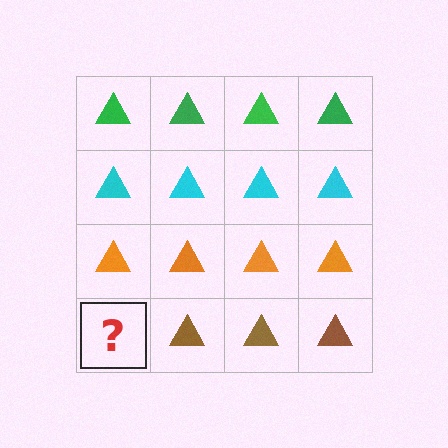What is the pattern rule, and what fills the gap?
The rule is that each row has a consistent color. The gap should be filled with a brown triangle.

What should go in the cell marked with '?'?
The missing cell should contain a brown triangle.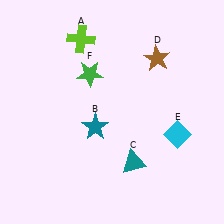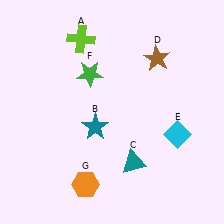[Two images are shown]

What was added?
An orange hexagon (G) was added in Image 2.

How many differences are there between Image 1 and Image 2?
There is 1 difference between the two images.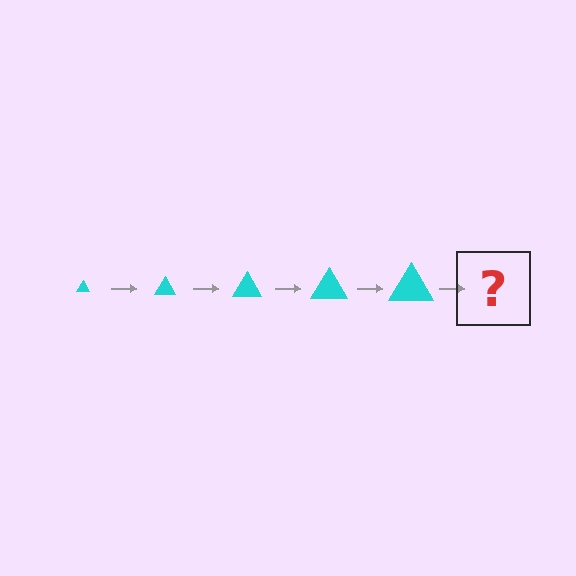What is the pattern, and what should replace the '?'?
The pattern is that the triangle gets progressively larger each step. The '?' should be a cyan triangle, larger than the previous one.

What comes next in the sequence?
The next element should be a cyan triangle, larger than the previous one.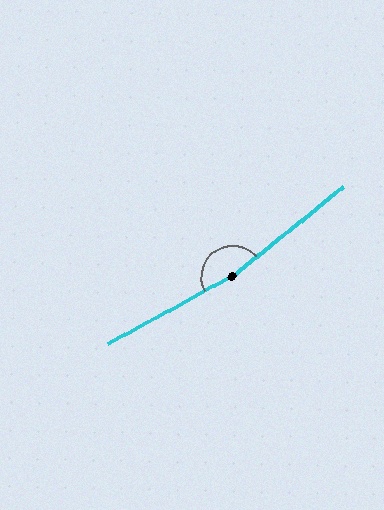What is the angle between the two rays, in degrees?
Approximately 170 degrees.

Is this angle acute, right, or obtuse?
It is obtuse.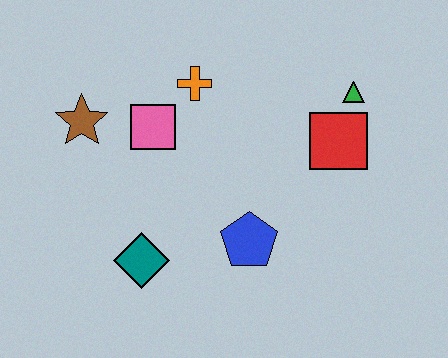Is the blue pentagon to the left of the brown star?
No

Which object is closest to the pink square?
The orange cross is closest to the pink square.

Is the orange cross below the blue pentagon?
No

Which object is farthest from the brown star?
The green triangle is farthest from the brown star.